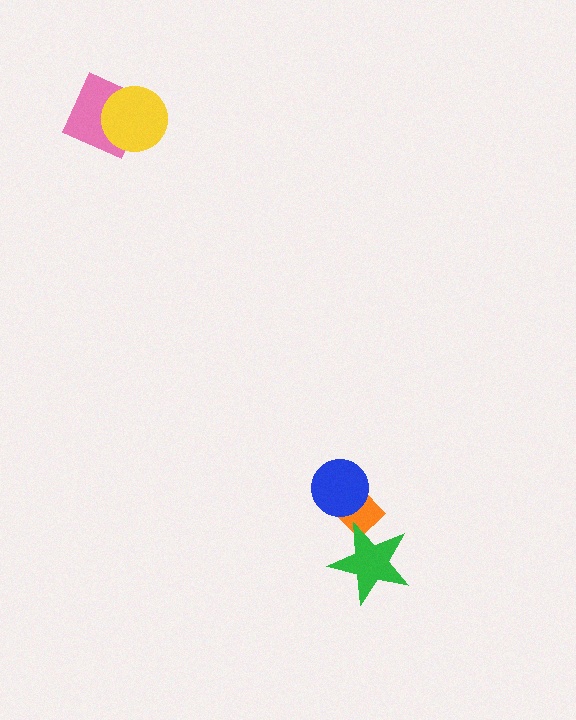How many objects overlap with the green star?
1 object overlaps with the green star.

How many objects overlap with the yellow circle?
1 object overlaps with the yellow circle.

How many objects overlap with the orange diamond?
2 objects overlap with the orange diamond.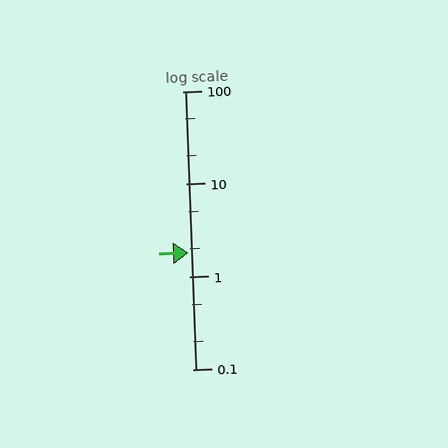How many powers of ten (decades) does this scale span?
The scale spans 3 decades, from 0.1 to 100.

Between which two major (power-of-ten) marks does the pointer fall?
The pointer is between 1 and 10.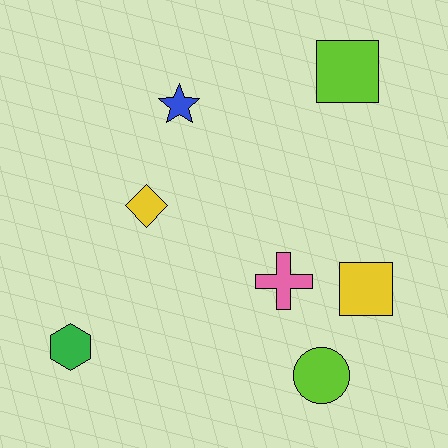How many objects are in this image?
There are 7 objects.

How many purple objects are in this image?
There are no purple objects.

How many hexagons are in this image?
There is 1 hexagon.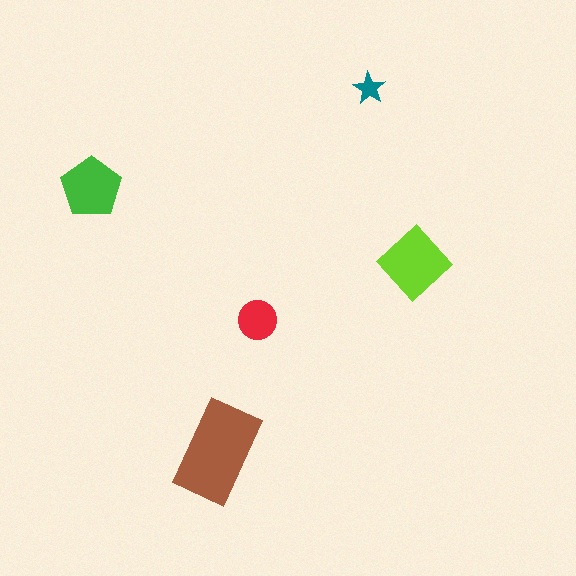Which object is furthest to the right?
The lime diamond is rightmost.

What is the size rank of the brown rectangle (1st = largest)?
1st.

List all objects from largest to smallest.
The brown rectangle, the lime diamond, the green pentagon, the red circle, the teal star.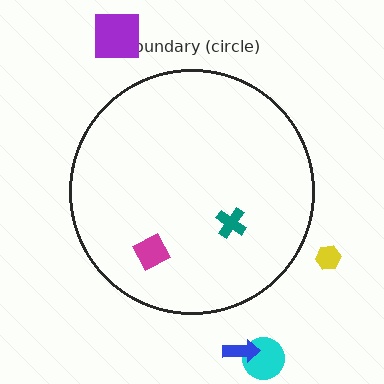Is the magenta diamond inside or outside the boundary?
Inside.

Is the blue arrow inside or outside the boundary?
Outside.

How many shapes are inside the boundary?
2 inside, 4 outside.